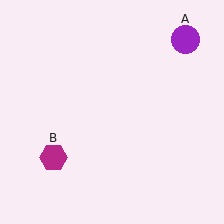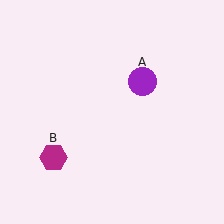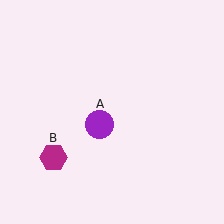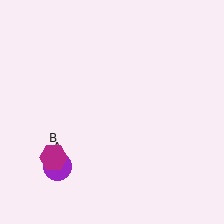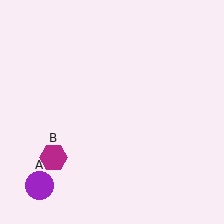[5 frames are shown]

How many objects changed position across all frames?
1 object changed position: purple circle (object A).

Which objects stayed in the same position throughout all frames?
Magenta hexagon (object B) remained stationary.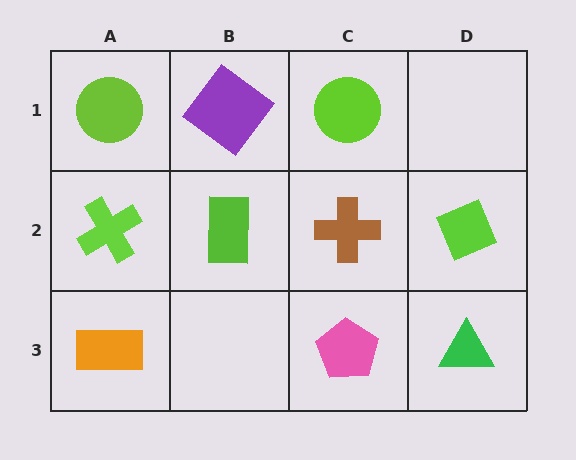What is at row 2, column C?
A brown cross.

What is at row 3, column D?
A green triangle.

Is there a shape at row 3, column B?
No, that cell is empty.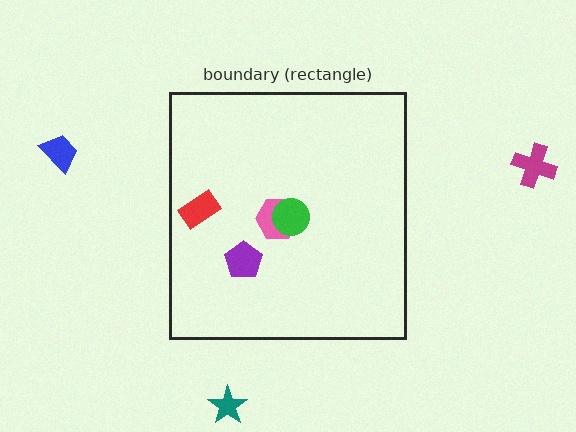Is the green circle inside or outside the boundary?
Inside.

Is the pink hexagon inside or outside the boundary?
Inside.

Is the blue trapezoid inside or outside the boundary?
Outside.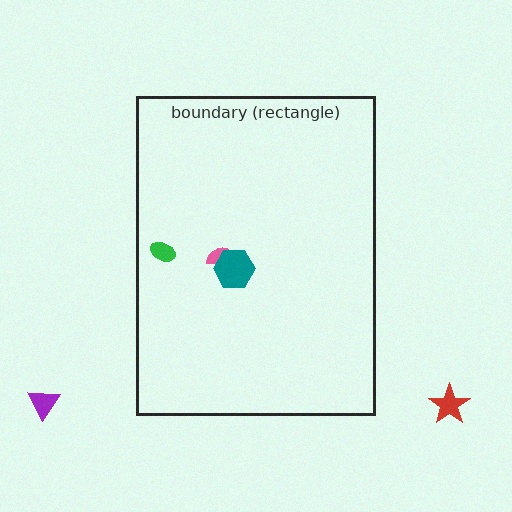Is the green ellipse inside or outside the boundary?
Inside.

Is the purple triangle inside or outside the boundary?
Outside.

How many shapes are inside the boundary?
3 inside, 2 outside.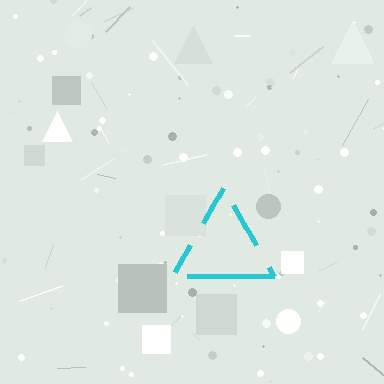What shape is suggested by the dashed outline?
The dashed outline suggests a triangle.